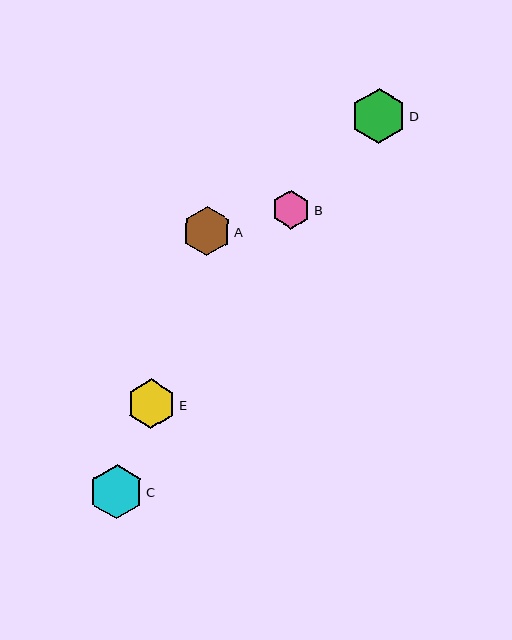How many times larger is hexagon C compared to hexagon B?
Hexagon C is approximately 1.4 times the size of hexagon B.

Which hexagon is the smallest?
Hexagon B is the smallest with a size of approximately 39 pixels.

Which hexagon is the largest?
Hexagon D is the largest with a size of approximately 54 pixels.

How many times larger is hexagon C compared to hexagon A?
Hexagon C is approximately 1.1 times the size of hexagon A.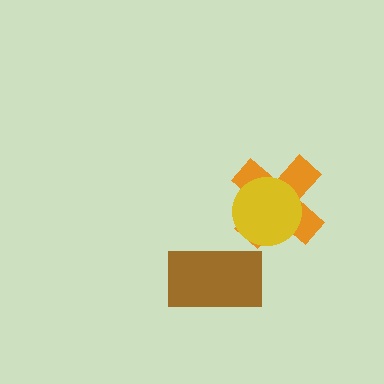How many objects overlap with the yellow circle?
1 object overlaps with the yellow circle.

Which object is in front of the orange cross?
The yellow circle is in front of the orange cross.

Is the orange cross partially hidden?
Yes, it is partially covered by another shape.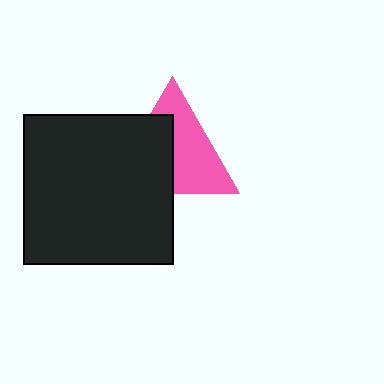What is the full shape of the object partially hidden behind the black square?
The partially hidden object is a pink triangle.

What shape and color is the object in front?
The object in front is a black square.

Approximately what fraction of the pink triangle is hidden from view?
Roughly 46% of the pink triangle is hidden behind the black square.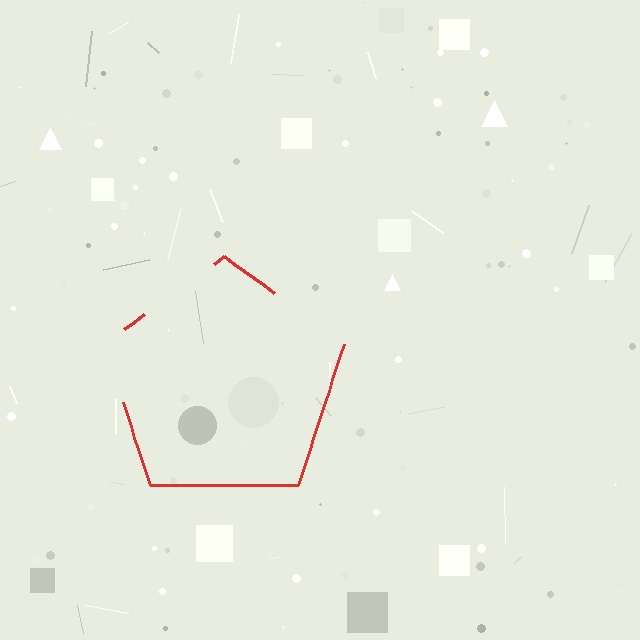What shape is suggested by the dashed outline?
The dashed outline suggests a pentagon.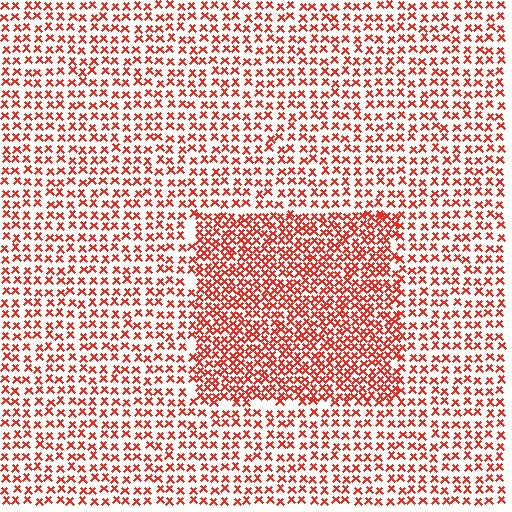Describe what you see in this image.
The image contains small red elements arranged at two different densities. A rectangle-shaped region is visible where the elements are more densely packed than the surrounding area.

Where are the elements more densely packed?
The elements are more densely packed inside the rectangle boundary.